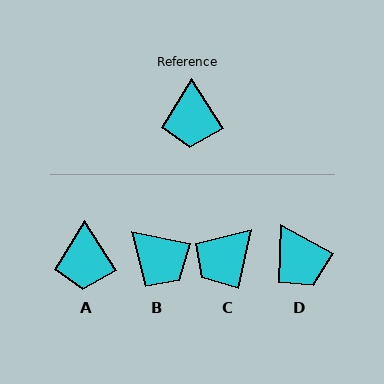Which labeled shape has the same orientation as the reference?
A.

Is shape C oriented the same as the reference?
No, it is off by about 45 degrees.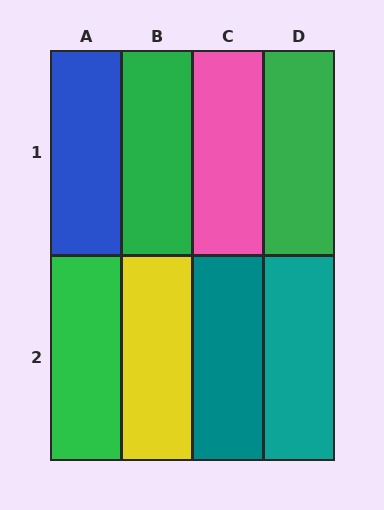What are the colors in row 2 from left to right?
Green, yellow, teal, teal.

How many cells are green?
3 cells are green.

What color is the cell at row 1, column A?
Blue.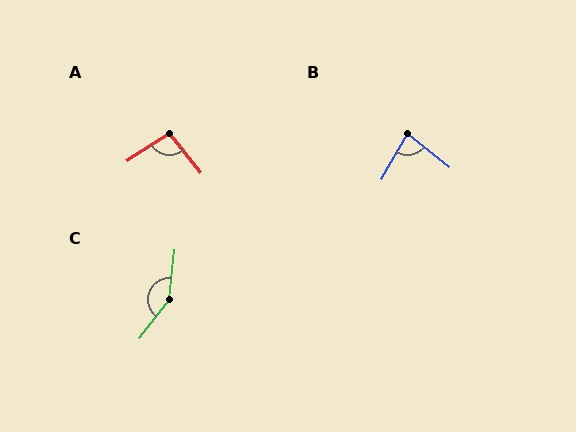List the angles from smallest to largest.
B (81°), A (96°), C (149°).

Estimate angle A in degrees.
Approximately 96 degrees.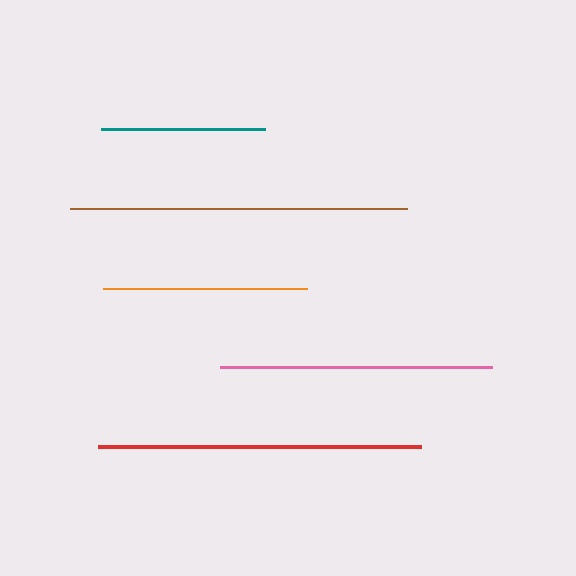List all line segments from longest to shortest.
From longest to shortest: brown, red, pink, orange, teal.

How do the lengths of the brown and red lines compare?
The brown and red lines are approximately the same length.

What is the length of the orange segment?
The orange segment is approximately 204 pixels long.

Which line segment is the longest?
The brown line is the longest at approximately 337 pixels.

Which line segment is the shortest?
The teal line is the shortest at approximately 163 pixels.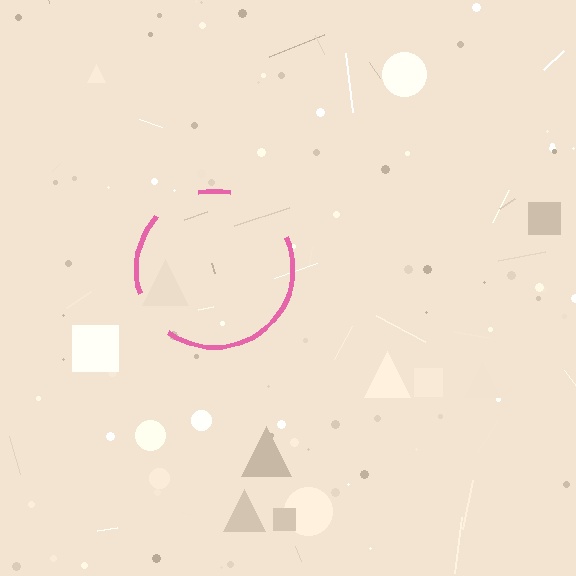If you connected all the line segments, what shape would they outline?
They would outline a circle.